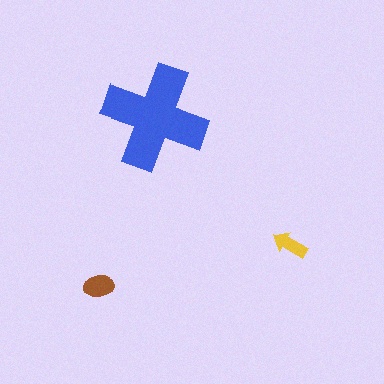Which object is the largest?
The blue cross.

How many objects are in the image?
There are 3 objects in the image.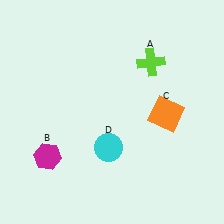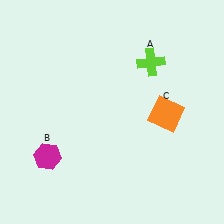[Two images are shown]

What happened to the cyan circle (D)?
The cyan circle (D) was removed in Image 2. It was in the bottom-left area of Image 1.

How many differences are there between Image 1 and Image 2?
There is 1 difference between the two images.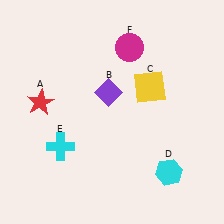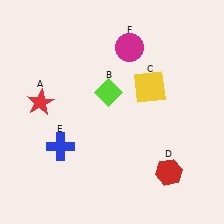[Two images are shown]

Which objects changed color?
B changed from purple to lime. D changed from cyan to red. E changed from cyan to blue.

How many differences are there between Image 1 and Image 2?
There are 3 differences between the two images.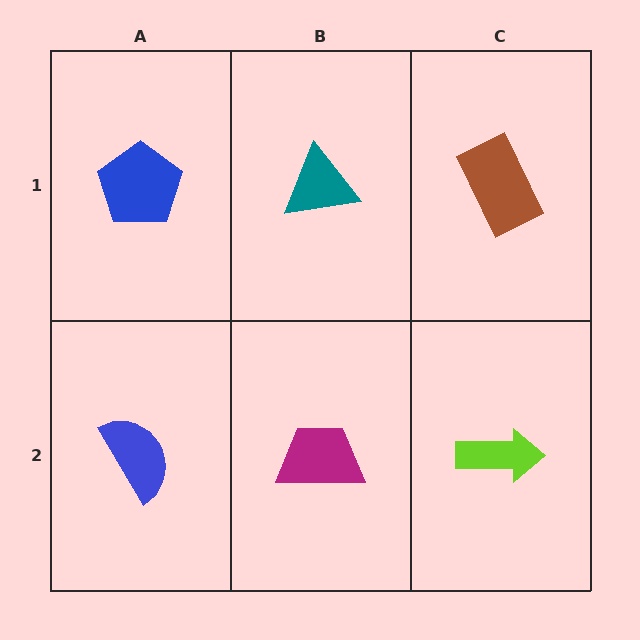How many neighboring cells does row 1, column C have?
2.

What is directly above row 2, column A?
A blue pentagon.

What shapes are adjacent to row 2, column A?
A blue pentagon (row 1, column A), a magenta trapezoid (row 2, column B).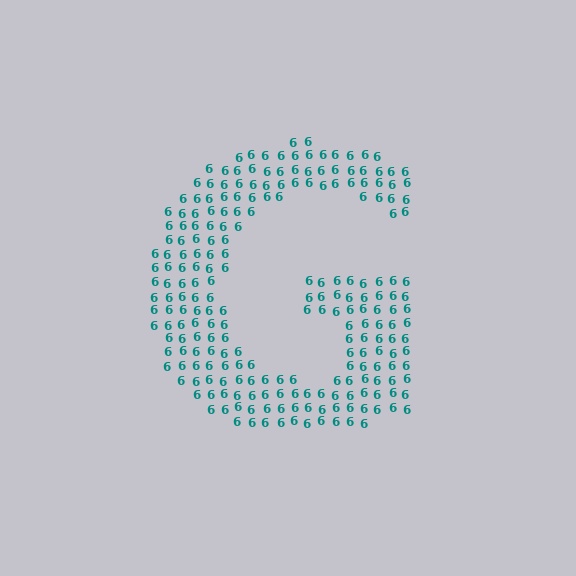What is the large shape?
The large shape is the letter G.